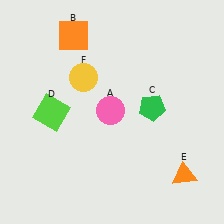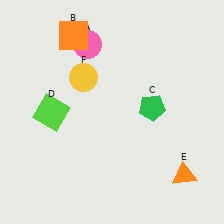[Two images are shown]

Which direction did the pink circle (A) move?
The pink circle (A) moved up.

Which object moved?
The pink circle (A) moved up.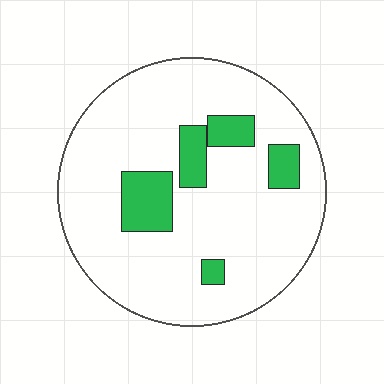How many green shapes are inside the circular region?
5.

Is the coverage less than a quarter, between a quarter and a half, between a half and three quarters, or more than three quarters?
Less than a quarter.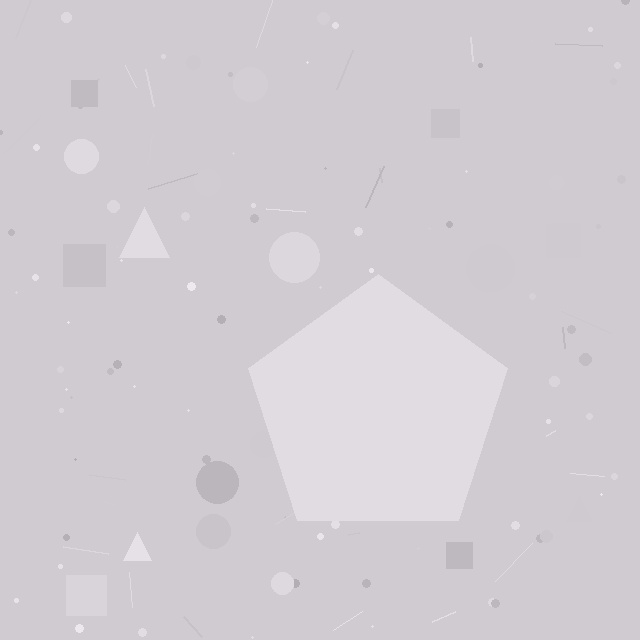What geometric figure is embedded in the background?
A pentagon is embedded in the background.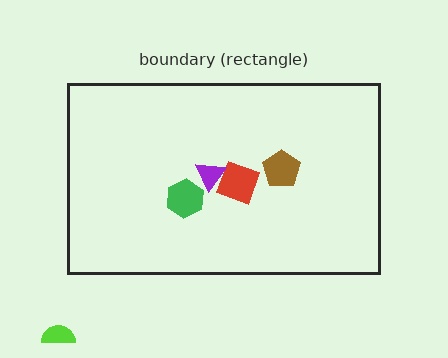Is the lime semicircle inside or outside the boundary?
Outside.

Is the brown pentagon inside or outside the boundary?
Inside.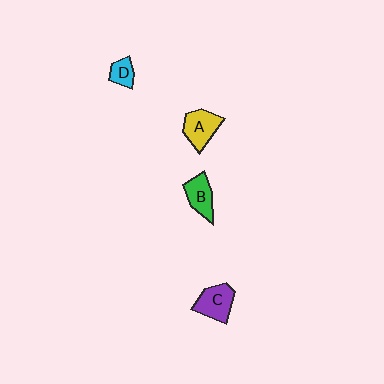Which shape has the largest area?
Shape C (purple).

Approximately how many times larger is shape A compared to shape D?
Approximately 1.9 times.